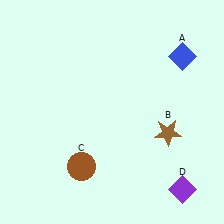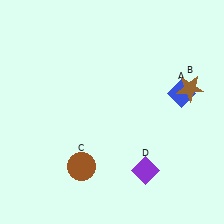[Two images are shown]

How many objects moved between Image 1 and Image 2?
3 objects moved between the two images.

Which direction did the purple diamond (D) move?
The purple diamond (D) moved left.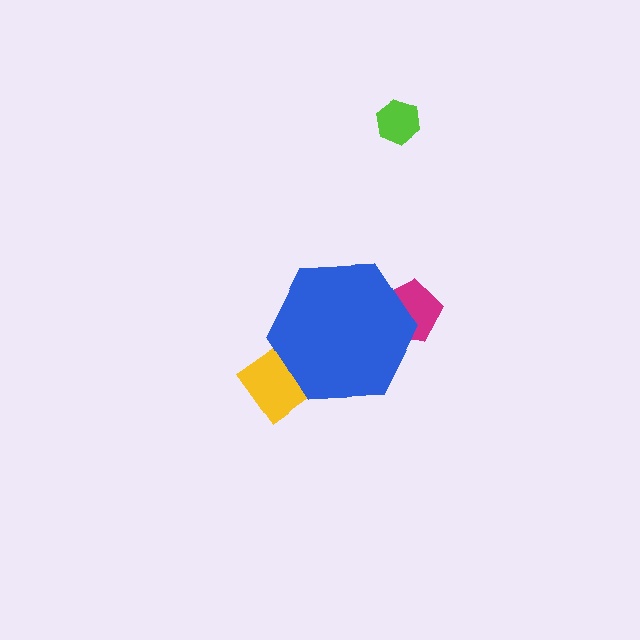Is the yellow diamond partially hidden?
Yes, the yellow diamond is partially hidden behind the blue hexagon.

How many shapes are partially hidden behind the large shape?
2 shapes are partially hidden.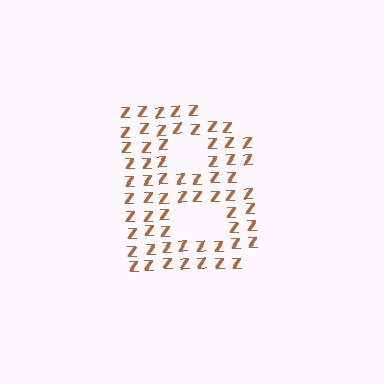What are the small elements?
The small elements are letter Z's.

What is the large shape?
The large shape is the letter B.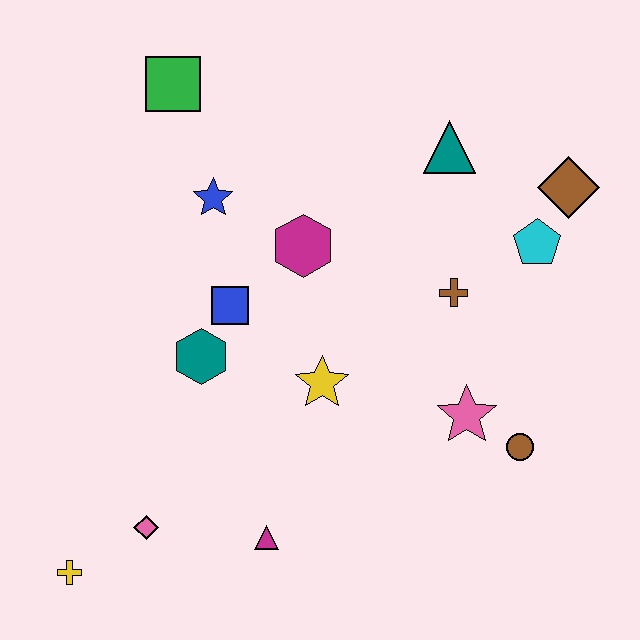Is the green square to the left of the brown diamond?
Yes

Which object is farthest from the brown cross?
The yellow cross is farthest from the brown cross.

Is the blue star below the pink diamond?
No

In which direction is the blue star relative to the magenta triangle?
The blue star is above the magenta triangle.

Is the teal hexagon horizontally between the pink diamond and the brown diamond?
Yes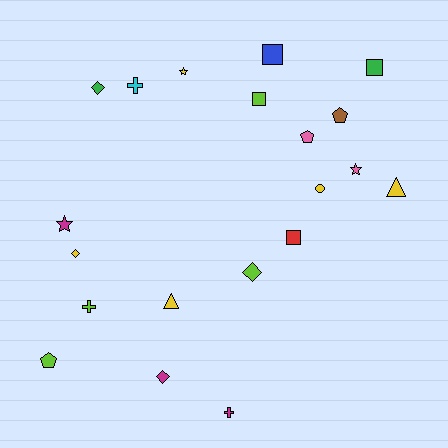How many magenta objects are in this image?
There are 3 magenta objects.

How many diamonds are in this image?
There are 4 diamonds.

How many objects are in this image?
There are 20 objects.